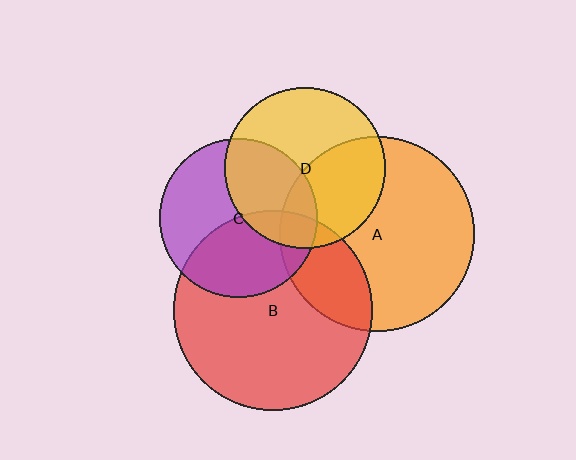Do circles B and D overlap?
Yes.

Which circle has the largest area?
Circle B (red).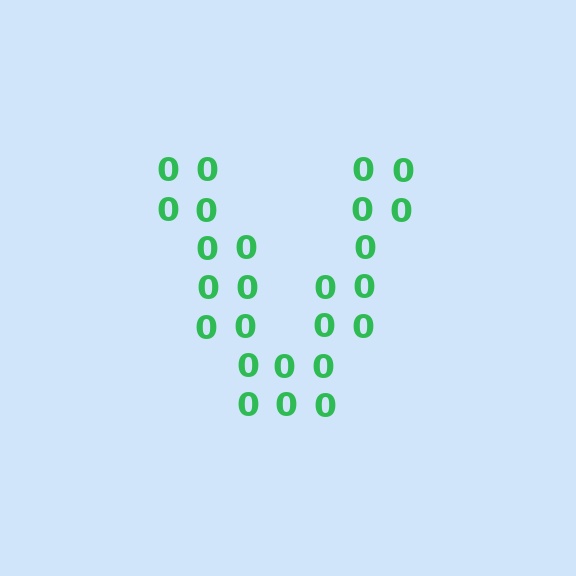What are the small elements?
The small elements are digit 0's.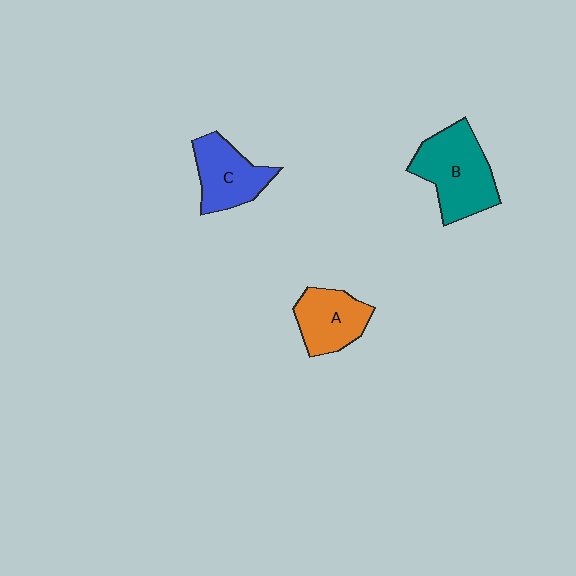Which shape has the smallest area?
Shape A (orange).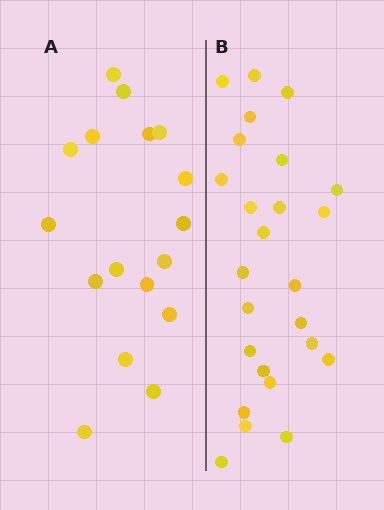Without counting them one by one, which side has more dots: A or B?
Region B (the right region) has more dots.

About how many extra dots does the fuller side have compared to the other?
Region B has roughly 8 or so more dots than region A.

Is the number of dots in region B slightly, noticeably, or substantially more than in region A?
Region B has substantially more. The ratio is roughly 1.5 to 1.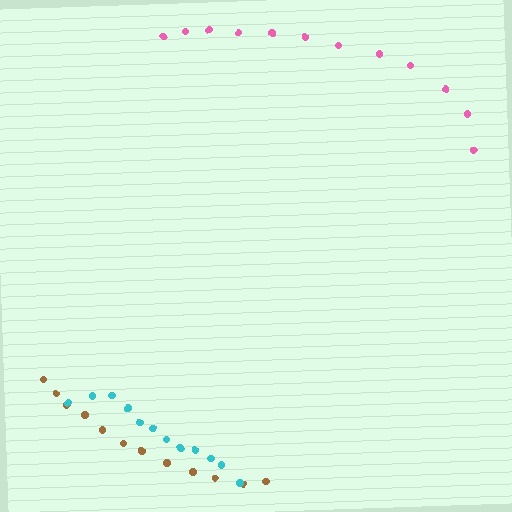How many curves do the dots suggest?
There are 3 distinct paths.